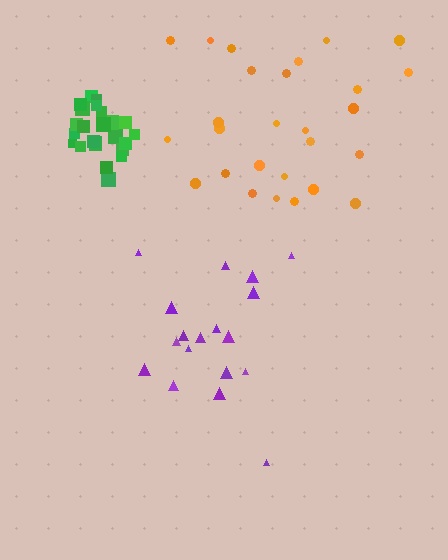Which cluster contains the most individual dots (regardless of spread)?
Orange (29).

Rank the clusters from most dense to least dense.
green, purple, orange.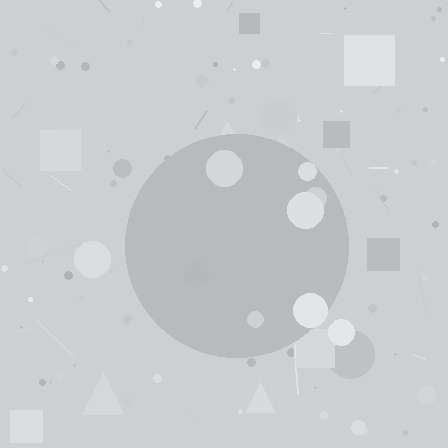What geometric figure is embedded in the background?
A circle is embedded in the background.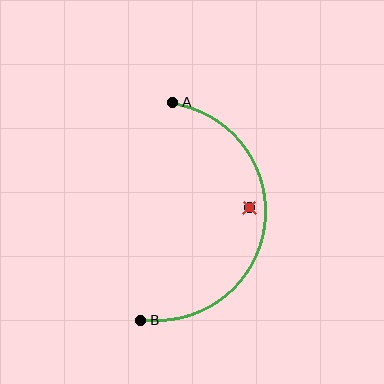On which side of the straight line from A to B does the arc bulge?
The arc bulges to the right of the straight line connecting A and B.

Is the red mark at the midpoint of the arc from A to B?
No — the red mark does not lie on the arc at all. It sits slightly inside the curve.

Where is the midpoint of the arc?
The arc midpoint is the point on the curve farthest from the straight line joining A and B. It sits to the right of that line.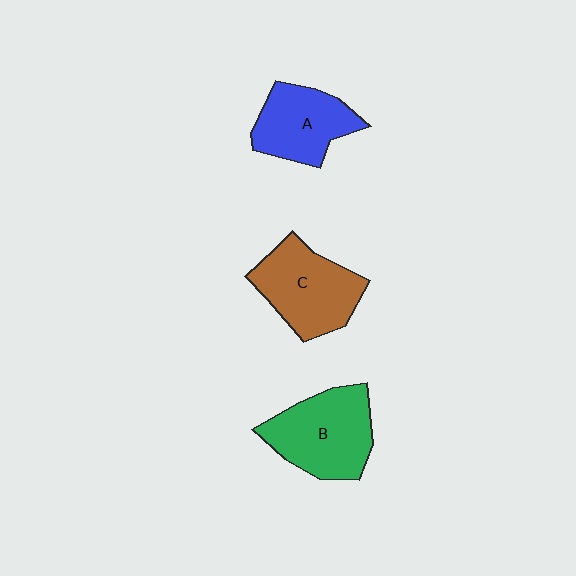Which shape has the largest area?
Shape B (green).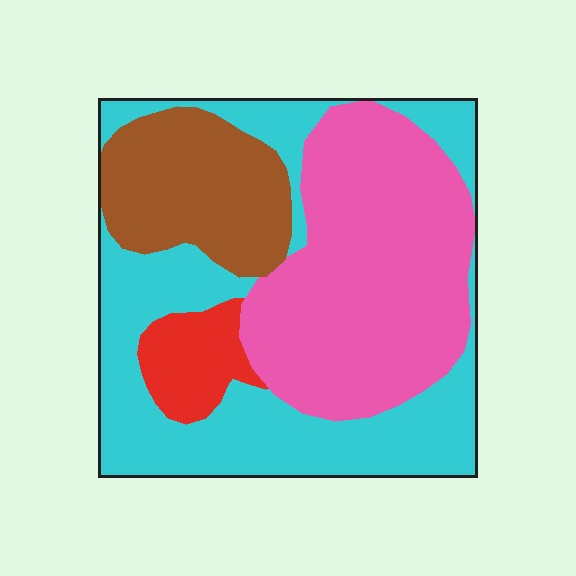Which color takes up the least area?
Red, at roughly 5%.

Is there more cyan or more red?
Cyan.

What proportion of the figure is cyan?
Cyan covers about 40% of the figure.